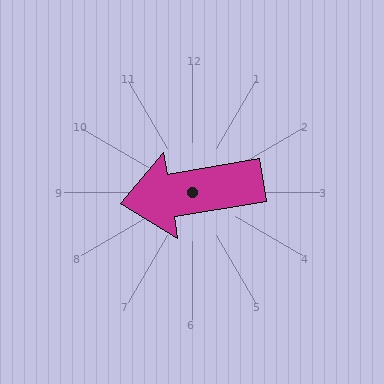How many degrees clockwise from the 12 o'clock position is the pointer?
Approximately 260 degrees.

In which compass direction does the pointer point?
West.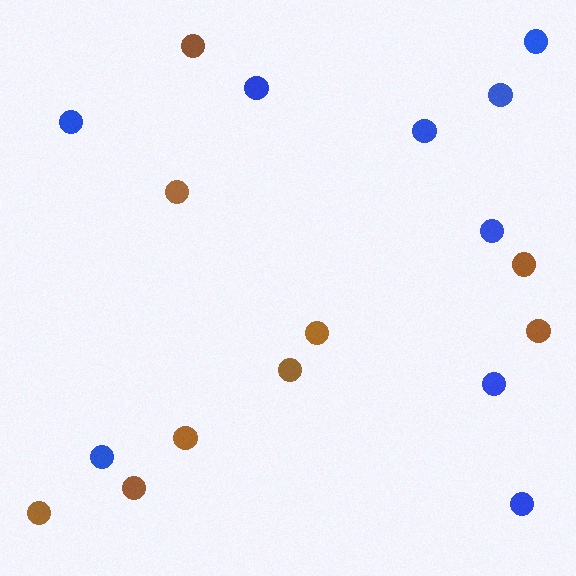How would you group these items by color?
There are 2 groups: one group of brown circles (9) and one group of blue circles (9).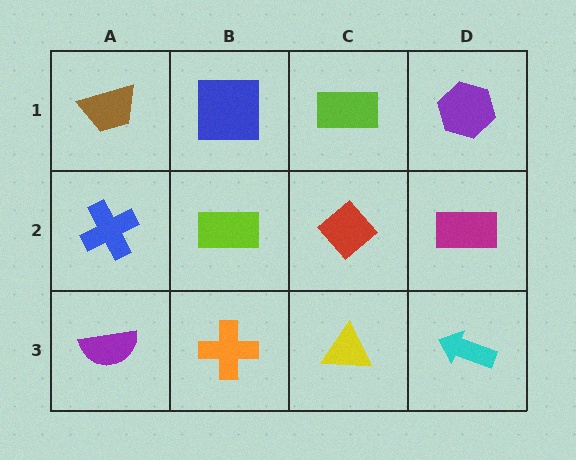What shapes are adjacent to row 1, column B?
A lime rectangle (row 2, column B), a brown trapezoid (row 1, column A), a lime rectangle (row 1, column C).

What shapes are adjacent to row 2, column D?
A purple hexagon (row 1, column D), a cyan arrow (row 3, column D), a red diamond (row 2, column C).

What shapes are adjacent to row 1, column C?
A red diamond (row 2, column C), a blue square (row 1, column B), a purple hexagon (row 1, column D).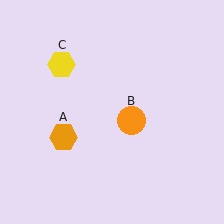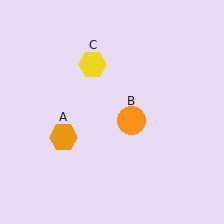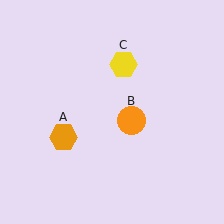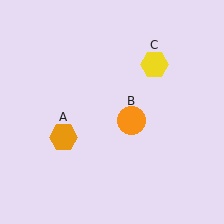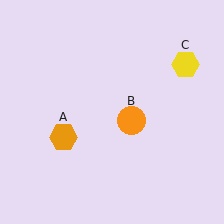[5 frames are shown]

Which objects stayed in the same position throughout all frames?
Orange hexagon (object A) and orange circle (object B) remained stationary.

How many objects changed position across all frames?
1 object changed position: yellow hexagon (object C).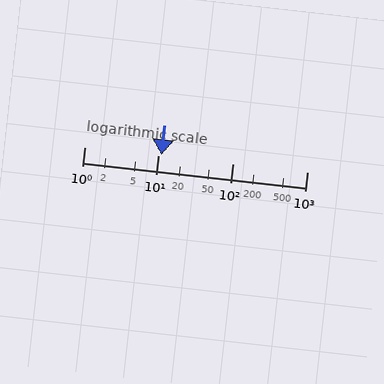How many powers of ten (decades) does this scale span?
The scale spans 3 decades, from 1 to 1000.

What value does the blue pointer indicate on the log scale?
The pointer indicates approximately 11.